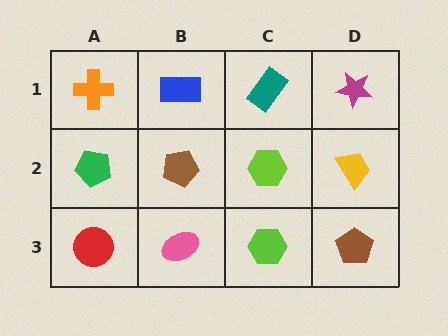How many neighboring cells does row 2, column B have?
4.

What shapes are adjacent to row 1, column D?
A yellow trapezoid (row 2, column D), a teal rectangle (row 1, column C).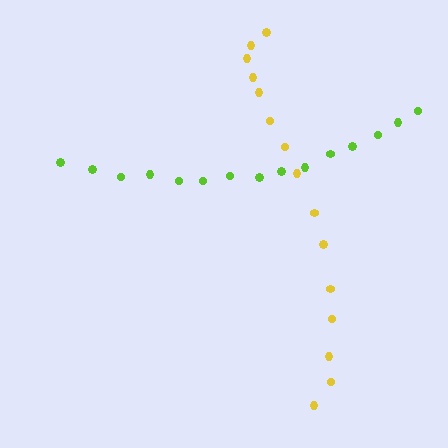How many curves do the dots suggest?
There are 2 distinct paths.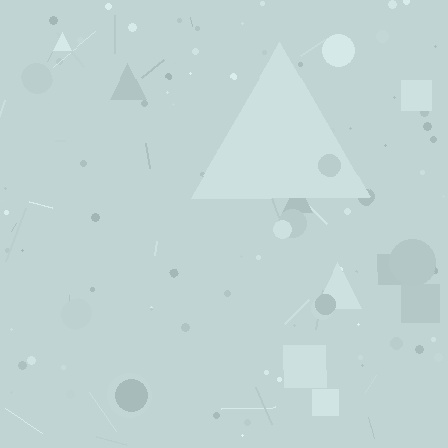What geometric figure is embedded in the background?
A triangle is embedded in the background.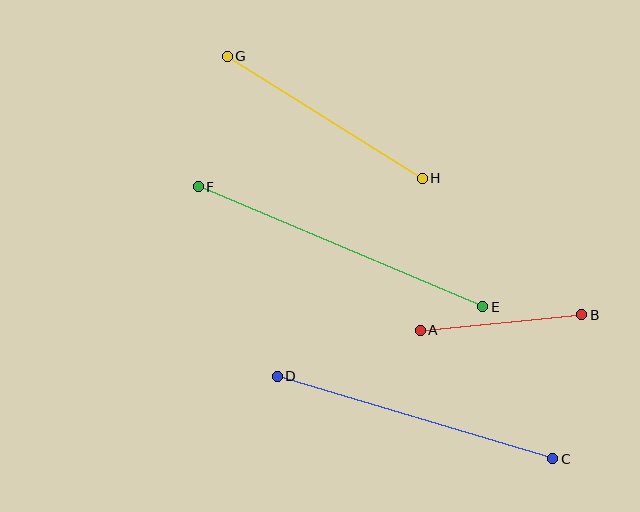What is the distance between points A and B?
The distance is approximately 162 pixels.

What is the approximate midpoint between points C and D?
The midpoint is at approximately (415, 418) pixels.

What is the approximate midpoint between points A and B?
The midpoint is at approximately (501, 322) pixels.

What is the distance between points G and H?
The distance is approximately 230 pixels.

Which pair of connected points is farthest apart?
Points E and F are farthest apart.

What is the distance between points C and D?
The distance is approximately 288 pixels.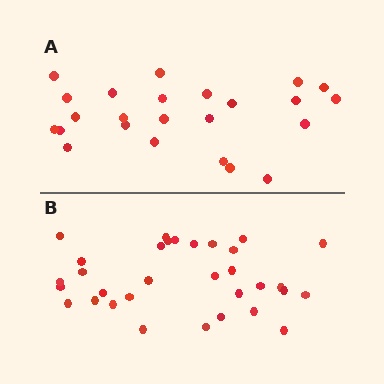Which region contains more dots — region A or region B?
Region B (the bottom region) has more dots.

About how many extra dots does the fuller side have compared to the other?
Region B has roughly 8 or so more dots than region A.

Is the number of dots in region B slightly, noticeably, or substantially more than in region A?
Region B has noticeably more, but not dramatically so. The ratio is roughly 1.3 to 1.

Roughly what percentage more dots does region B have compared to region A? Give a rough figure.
About 35% more.